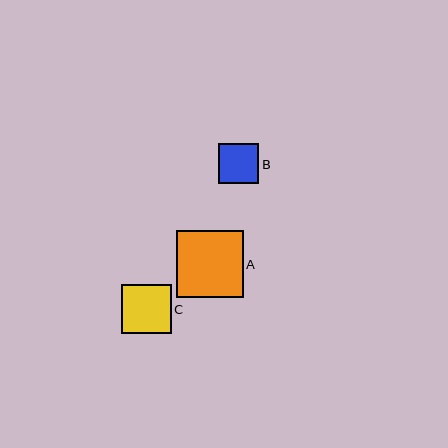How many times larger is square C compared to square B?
Square C is approximately 1.2 times the size of square B.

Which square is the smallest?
Square B is the smallest with a size of approximately 40 pixels.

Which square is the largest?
Square A is the largest with a size of approximately 67 pixels.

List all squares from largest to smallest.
From largest to smallest: A, C, B.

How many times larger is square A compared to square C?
Square A is approximately 1.4 times the size of square C.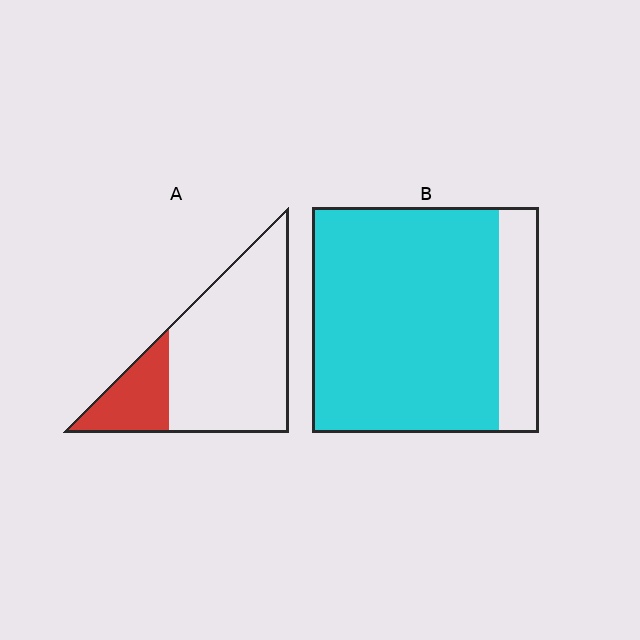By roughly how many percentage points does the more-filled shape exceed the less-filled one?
By roughly 60 percentage points (B over A).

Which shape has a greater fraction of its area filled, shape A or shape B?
Shape B.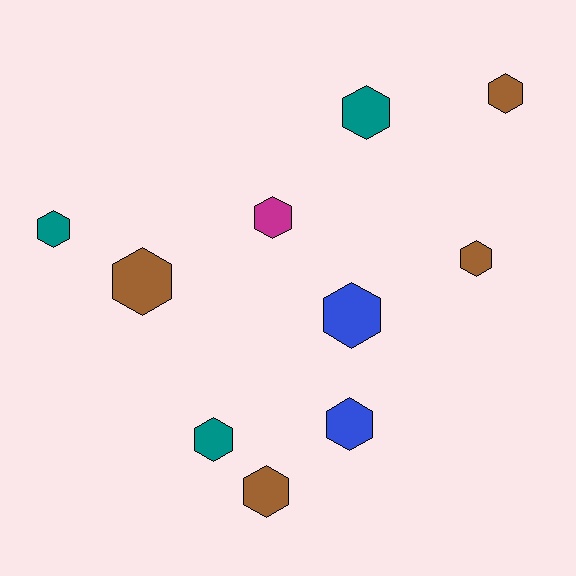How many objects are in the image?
There are 10 objects.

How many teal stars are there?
There are no teal stars.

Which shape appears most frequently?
Hexagon, with 10 objects.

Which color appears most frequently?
Brown, with 4 objects.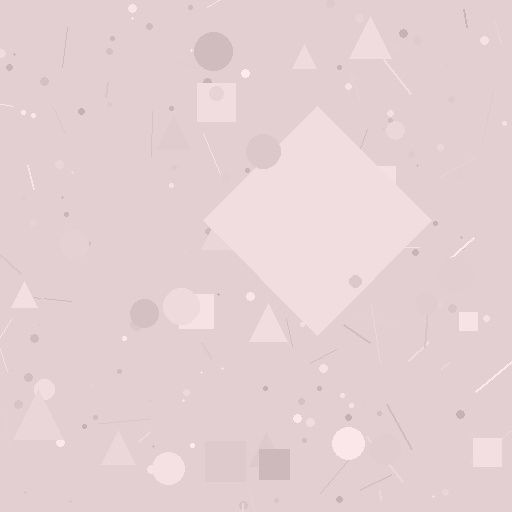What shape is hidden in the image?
A diamond is hidden in the image.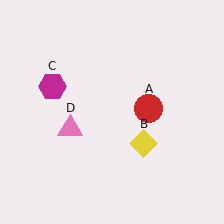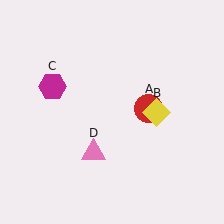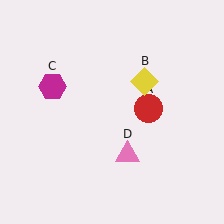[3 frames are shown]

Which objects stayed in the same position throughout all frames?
Red circle (object A) and magenta hexagon (object C) remained stationary.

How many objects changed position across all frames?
2 objects changed position: yellow diamond (object B), pink triangle (object D).